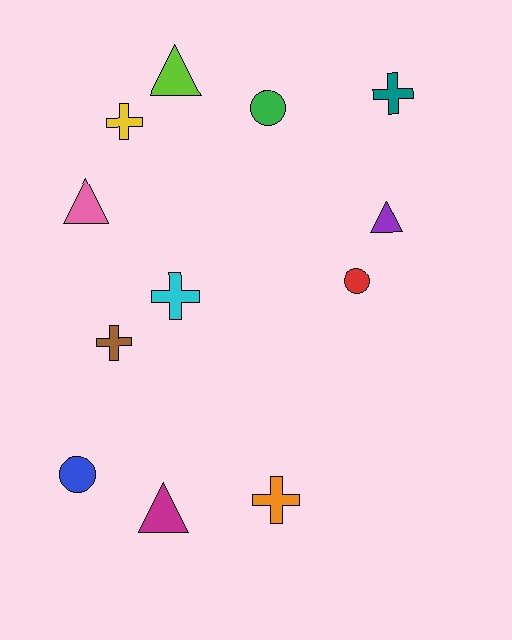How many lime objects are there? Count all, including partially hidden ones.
There is 1 lime object.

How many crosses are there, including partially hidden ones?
There are 5 crosses.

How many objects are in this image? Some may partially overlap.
There are 12 objects.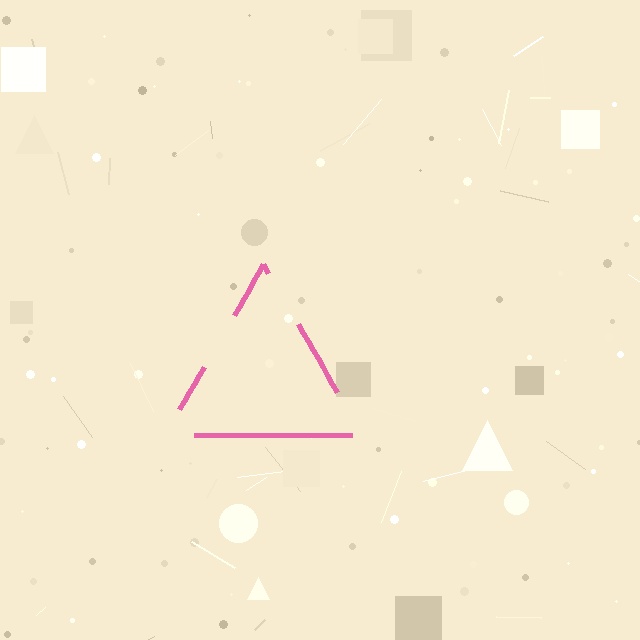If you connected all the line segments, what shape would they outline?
They would outline a triangle.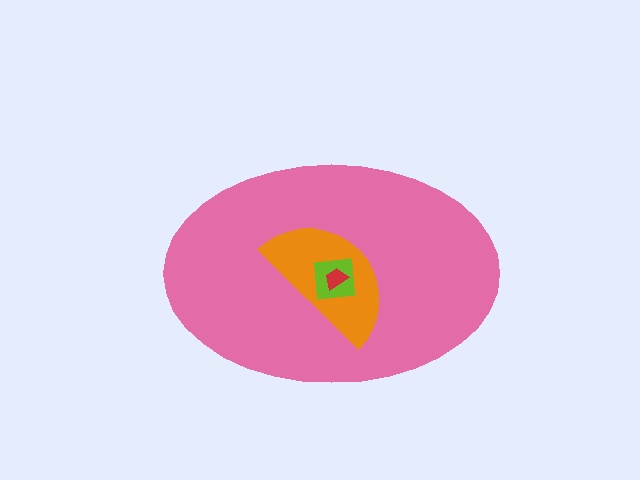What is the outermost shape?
The pink ellipse.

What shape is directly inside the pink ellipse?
The orange semicircle.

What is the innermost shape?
The red trapezoid.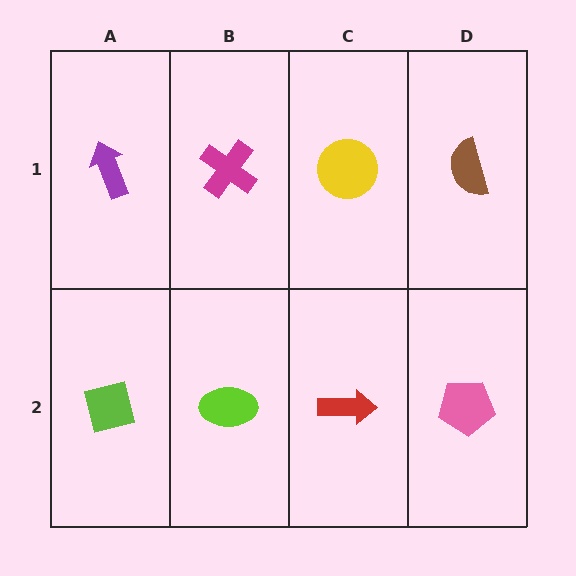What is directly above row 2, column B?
A magenta cross.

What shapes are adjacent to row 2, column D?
A brown semicircle (row 1, column D), a red arrow (row 2, column C).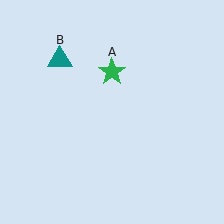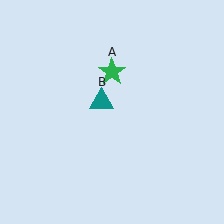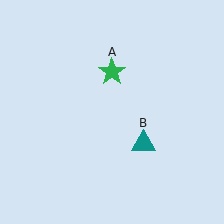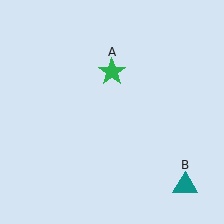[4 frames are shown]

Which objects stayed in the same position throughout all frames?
Green star (object A) remained stationary.